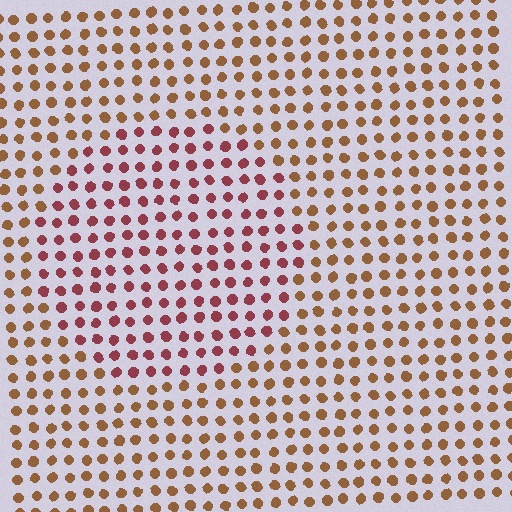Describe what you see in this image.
The image is filled with small brown elements in a uniform arrangement. A circle-shaped region is visible where the elements are tinted to a slightly different hue, forming a subtle color boundary.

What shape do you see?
I see a circle.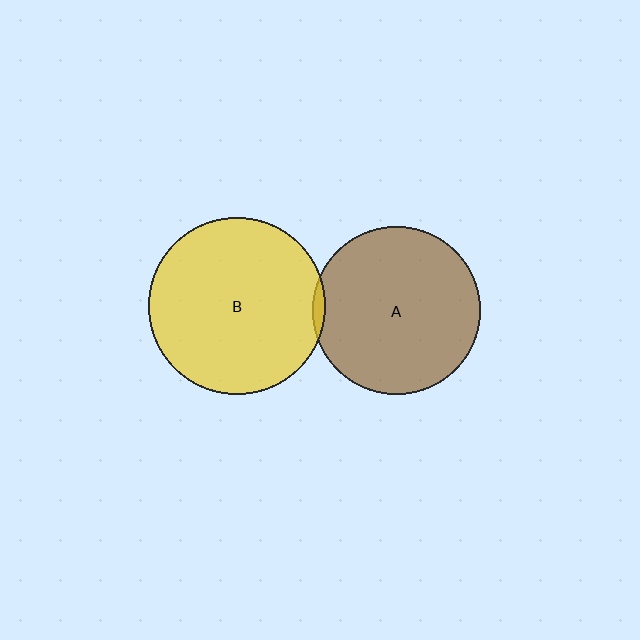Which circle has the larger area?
Circle B (yellow).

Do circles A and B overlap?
Yes.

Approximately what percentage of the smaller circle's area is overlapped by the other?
Approximately 5%.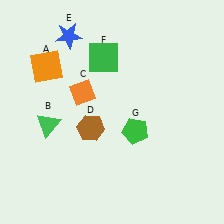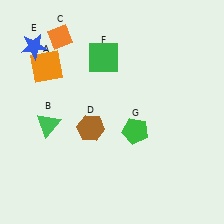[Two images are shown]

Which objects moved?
The objects that moved are: the orange diamond (C), the blue star (E).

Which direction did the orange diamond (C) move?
The orange diamond (C) moved up.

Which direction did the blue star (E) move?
The blue star (E) moved left.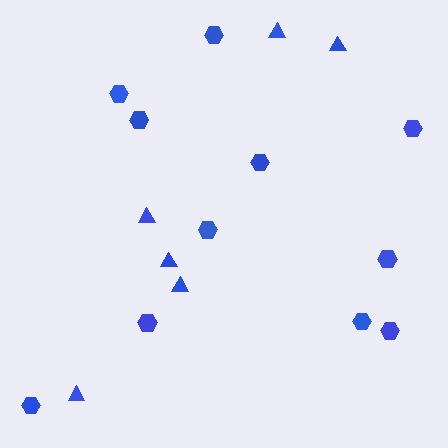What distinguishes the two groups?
There are 2 groups: one group of triangles (6) and one group of hexagons (11).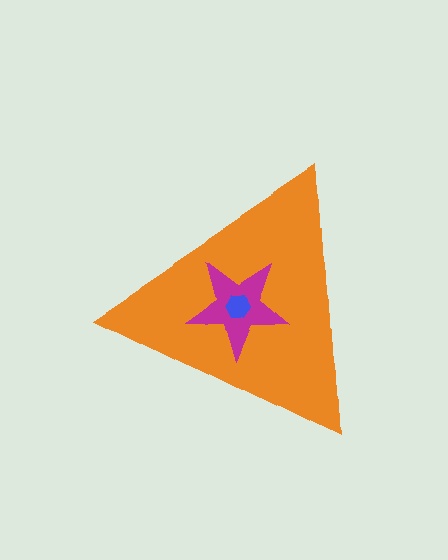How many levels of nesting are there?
3.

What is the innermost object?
The blue hexagon.